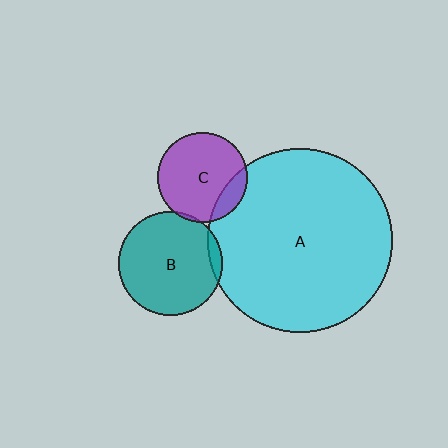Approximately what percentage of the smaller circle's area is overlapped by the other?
Approximately 15%.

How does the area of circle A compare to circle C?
Approximately 4.2 times.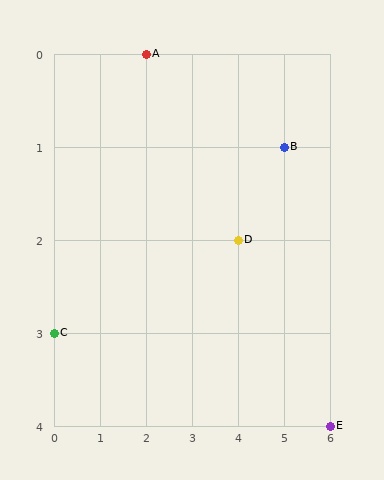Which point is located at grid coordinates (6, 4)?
Point E is at (6, 4).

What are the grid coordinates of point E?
Point E is at grid coordinates (6, 4).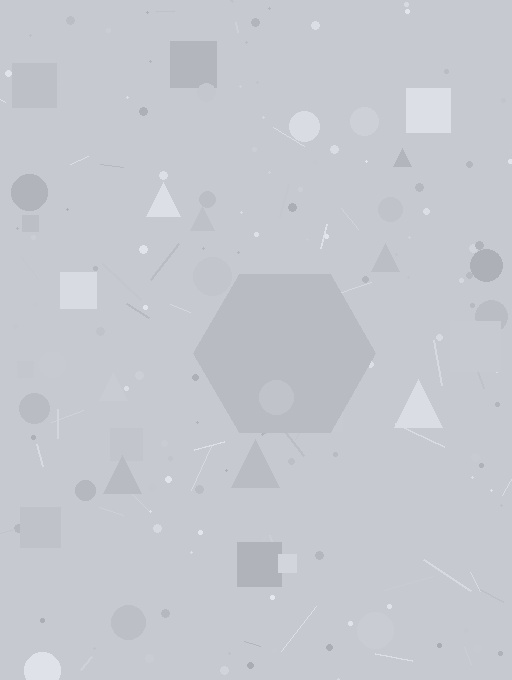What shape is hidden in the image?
A hexagon is hidden in the image.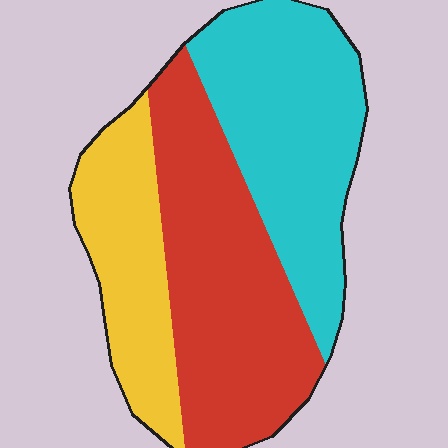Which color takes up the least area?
Yellow, at roughly 25%.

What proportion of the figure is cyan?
Cyan covers about 35% of the figure.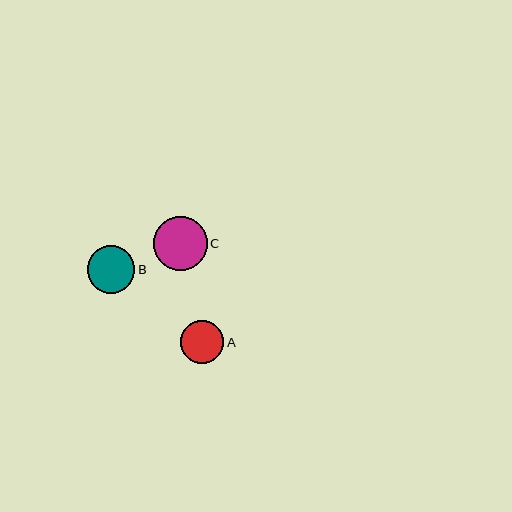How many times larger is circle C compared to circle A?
Circle C is approximately 1.2 times the size of circle A.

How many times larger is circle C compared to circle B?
Circle C is approximately 1.1 times the size of circle B.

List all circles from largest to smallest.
From largest to smallest: C, B, A.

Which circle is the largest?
Circle C is the largest with a size of approximately 53 pixels.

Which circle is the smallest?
Circle A is the smallest with a size of approximately 43 pixels.